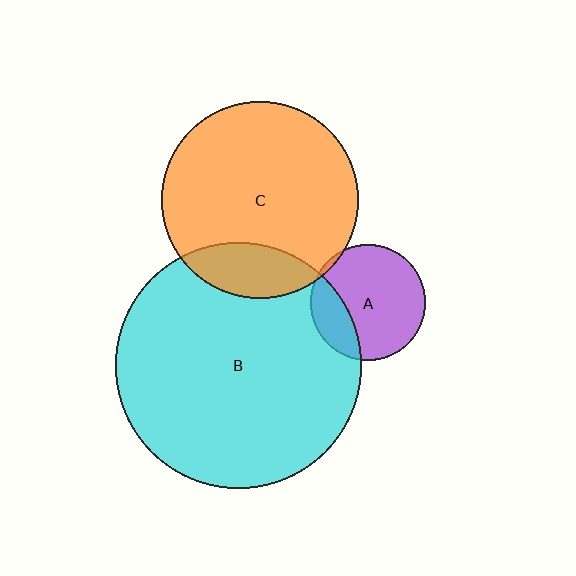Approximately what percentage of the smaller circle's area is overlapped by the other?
Approximately 25%.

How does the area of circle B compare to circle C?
Approximately 1.5 times.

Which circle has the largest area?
Circle B (cyan).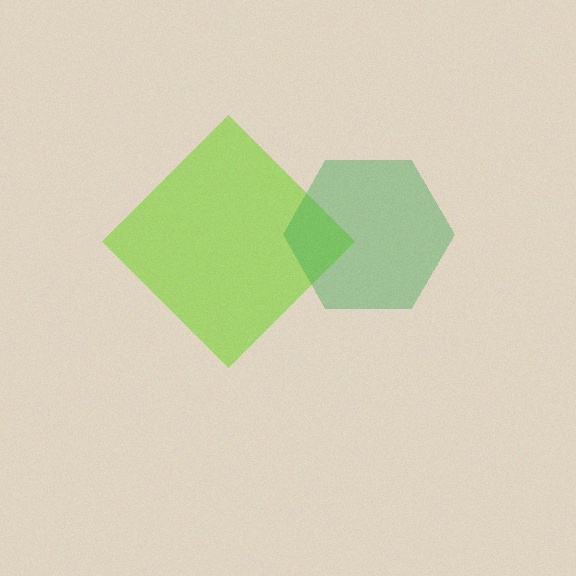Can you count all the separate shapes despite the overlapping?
Yes, there are 2 separate shapes.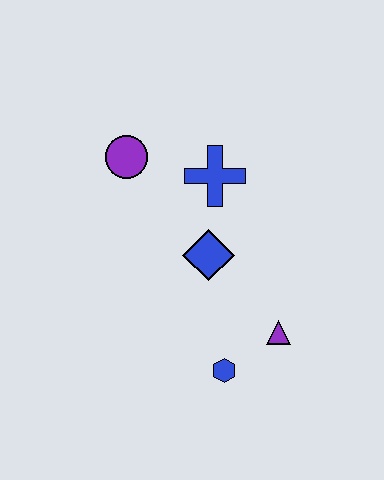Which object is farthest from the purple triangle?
The purple circle is farthest from the purple triangle.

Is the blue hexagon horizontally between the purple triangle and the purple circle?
Yes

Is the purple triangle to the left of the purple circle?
No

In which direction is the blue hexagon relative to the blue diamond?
The blue hexagon is below the blue diamond.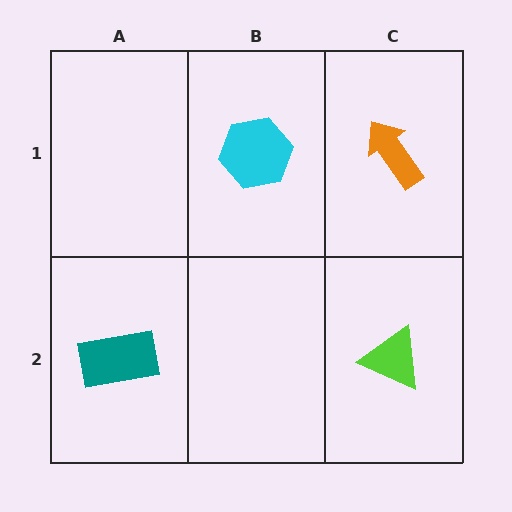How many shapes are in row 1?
2 shapes.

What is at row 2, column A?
A teal rectangle.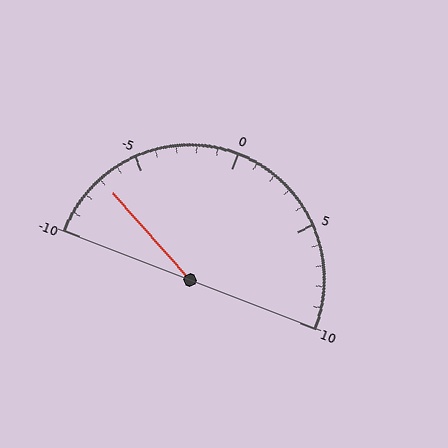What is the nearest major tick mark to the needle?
The nearest major tick mark is -5.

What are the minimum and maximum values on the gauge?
The gauge ranges from -10 to 10.